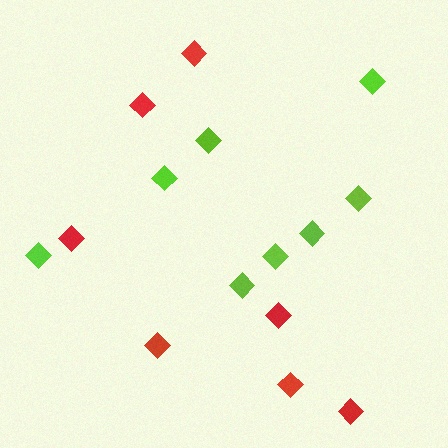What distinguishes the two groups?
There are 2 groups: one group of lime diamonds (8) and one group of red diamonds (7).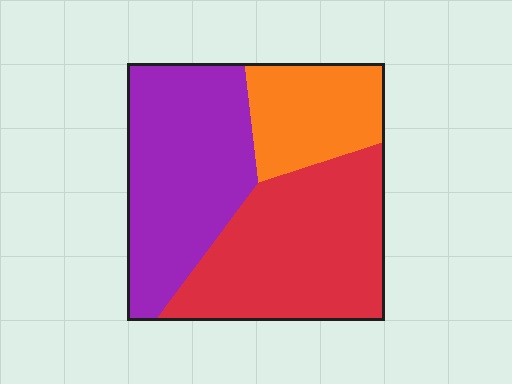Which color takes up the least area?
Orange, at roughly 20%.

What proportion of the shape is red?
Red covers around 40% of the shape.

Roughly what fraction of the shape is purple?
Purple takes up about two fifths (2/5) of the shape.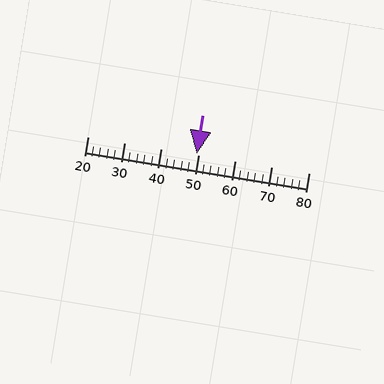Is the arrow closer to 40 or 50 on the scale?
The arrow is closer to 50.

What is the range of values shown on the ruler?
The ruler shows values from 20 to 80.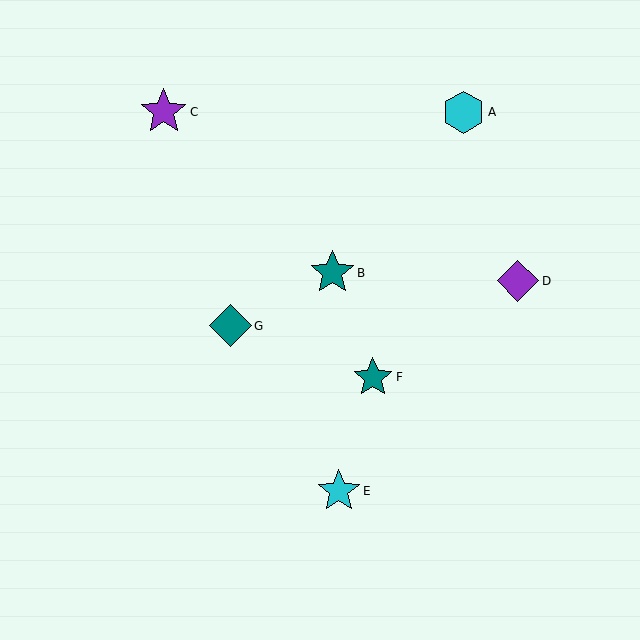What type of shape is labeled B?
Shape B is a teal star.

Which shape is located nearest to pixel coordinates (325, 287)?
The teal star (labeled B) at (332, 273) is nearest to that location.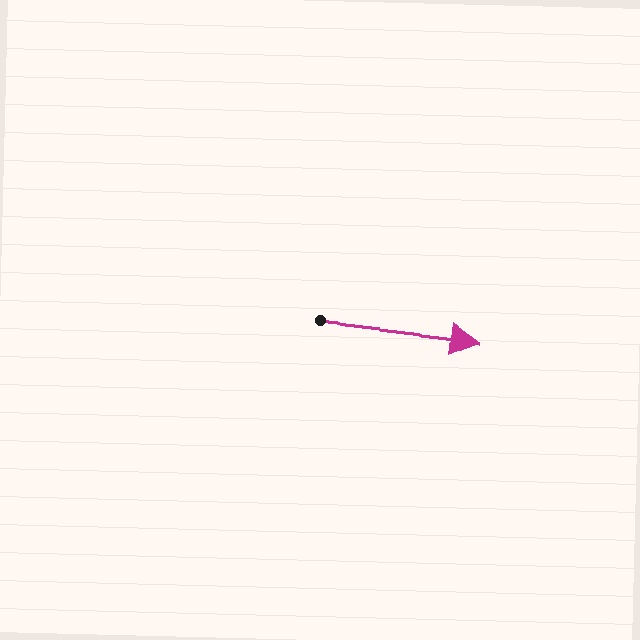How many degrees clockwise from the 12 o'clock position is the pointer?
Approximately 97 degrees.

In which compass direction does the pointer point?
East.